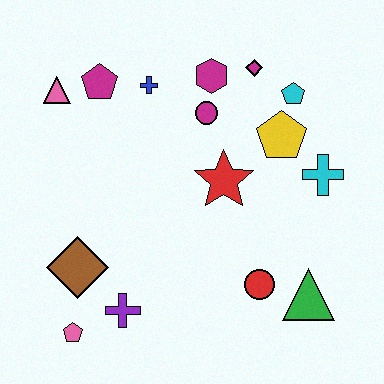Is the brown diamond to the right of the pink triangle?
Yes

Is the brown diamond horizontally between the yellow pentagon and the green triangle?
No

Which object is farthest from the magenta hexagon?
The pink pentagon is farthest from the magenta hexagon.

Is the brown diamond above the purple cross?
Yes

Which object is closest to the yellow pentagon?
The cyan pentagon is closest to the yellow pentagon.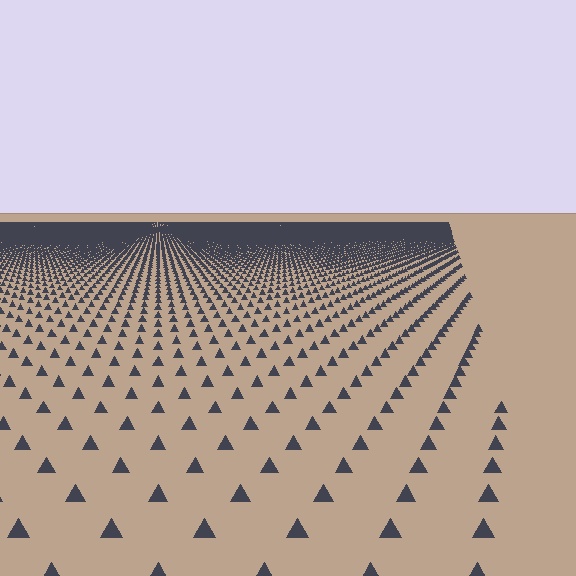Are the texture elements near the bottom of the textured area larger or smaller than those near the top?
Larger. Near the bottom, elements are closer to the viewer and appear at a bigger on-screen size.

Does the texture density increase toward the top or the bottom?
Density increases toward the top.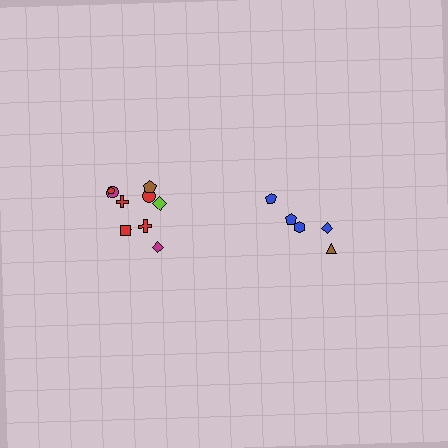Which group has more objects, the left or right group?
The left group.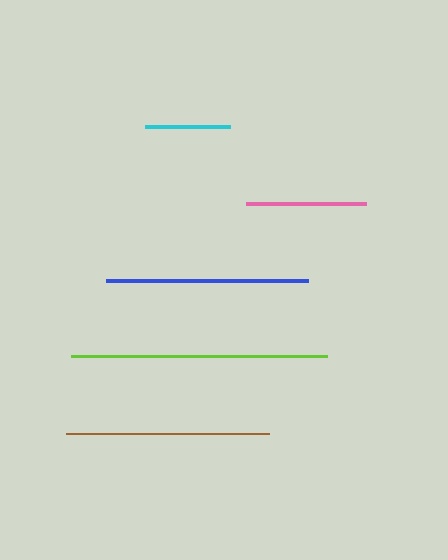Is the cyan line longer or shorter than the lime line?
The lime line is longer than the cyan line.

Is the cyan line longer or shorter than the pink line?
The pink line is longer than the cyan line.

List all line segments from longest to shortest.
From longest to shortest: lime, brown, blue, pink, cyan.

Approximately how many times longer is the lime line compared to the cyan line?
The lime line is approximately 3.0 times the length of the cyan line.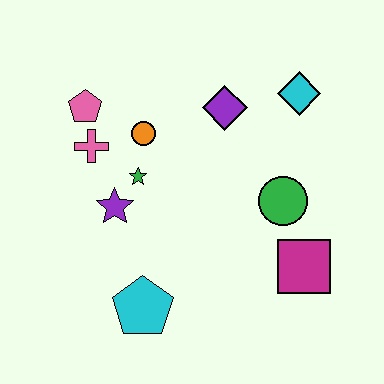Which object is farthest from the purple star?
The cyan diamond is farthest from the purple star.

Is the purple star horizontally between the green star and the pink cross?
Yes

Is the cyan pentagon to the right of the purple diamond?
No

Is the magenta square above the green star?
No